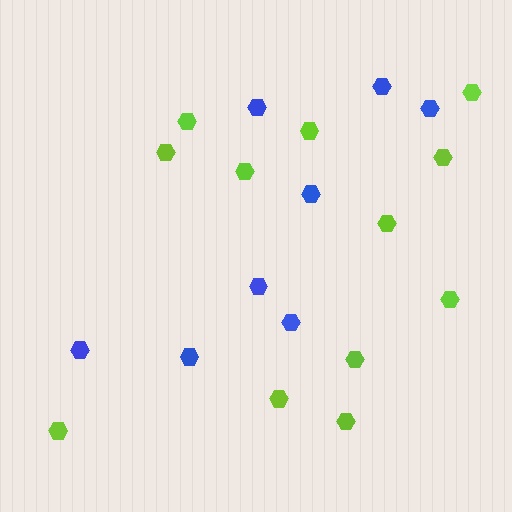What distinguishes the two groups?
There are 2 groups: one group of blue hexagons (8) and one group of lime hexagons (12).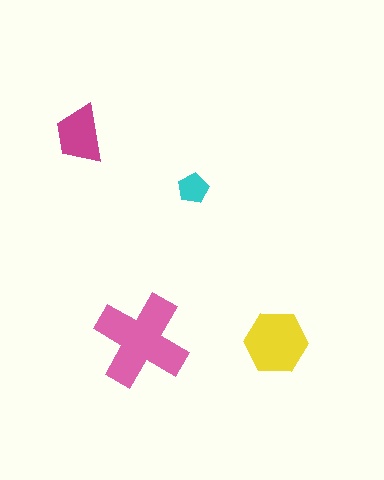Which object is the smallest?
The cyan pentagon.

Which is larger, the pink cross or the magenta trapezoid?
The pink cross.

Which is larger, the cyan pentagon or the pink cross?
The pink cross.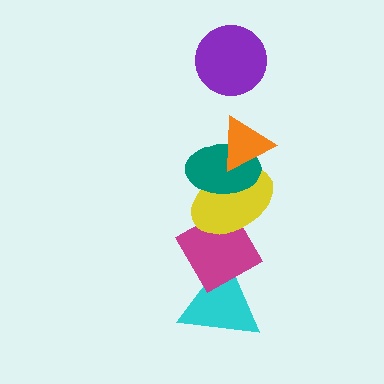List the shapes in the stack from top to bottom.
From top to bottom: the purple circle, the orange triangle, the teal ellipse, the yellow ellipse, the magenta diamond, the cyan triangle.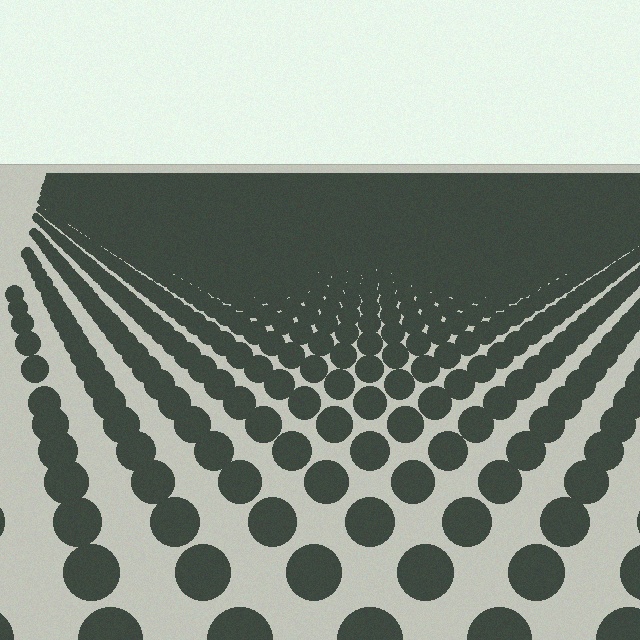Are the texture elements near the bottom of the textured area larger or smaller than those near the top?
Larger. Near the bottom, elements are closer to the viewer and appear at a bigger on-screen size.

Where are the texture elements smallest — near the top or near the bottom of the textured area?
Near the top.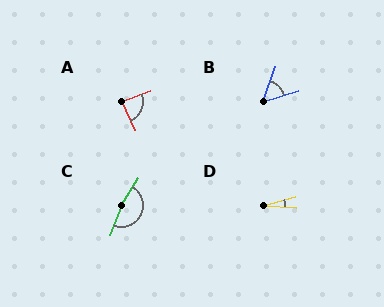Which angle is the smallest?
D, at approximately 20 degrees.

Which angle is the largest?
C, at approximately 168 degrees.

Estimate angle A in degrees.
Approximately 84 degrees.